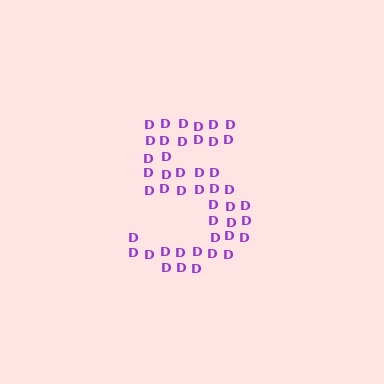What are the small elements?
The small elements are letter D's.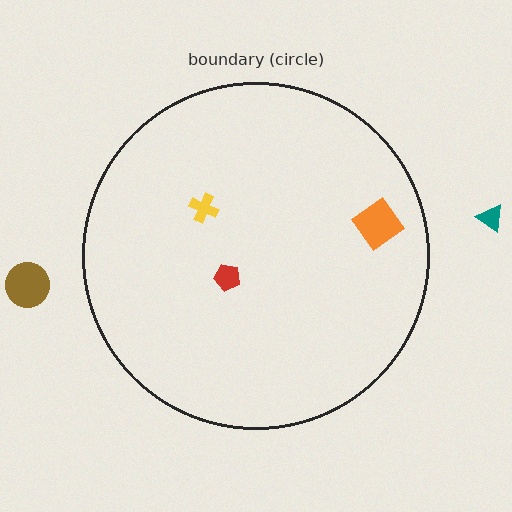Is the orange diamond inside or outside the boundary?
Inside.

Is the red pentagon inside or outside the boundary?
Inside.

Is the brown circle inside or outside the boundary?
Outside.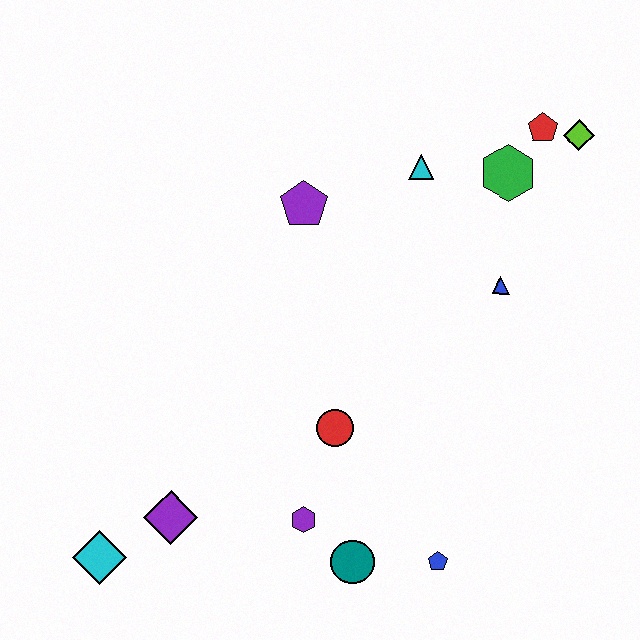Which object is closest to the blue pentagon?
The teal circle is closest to the blue pentagon.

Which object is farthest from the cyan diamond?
The lime diamond is farthest from the cyan diamond.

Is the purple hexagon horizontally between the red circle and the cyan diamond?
Yes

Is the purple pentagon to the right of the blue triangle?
No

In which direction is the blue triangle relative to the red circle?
The blue triangle is to the right of the red circle.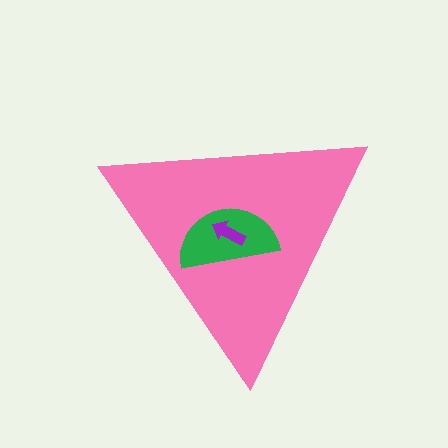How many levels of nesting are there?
3.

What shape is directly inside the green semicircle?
The purple arrow.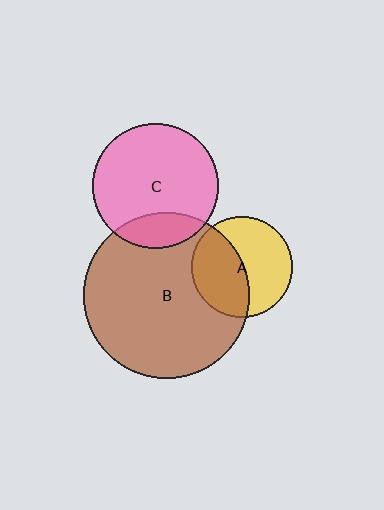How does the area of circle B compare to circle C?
Approximately 1.8 times.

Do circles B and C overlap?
Yes.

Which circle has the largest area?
Circle B (brown).